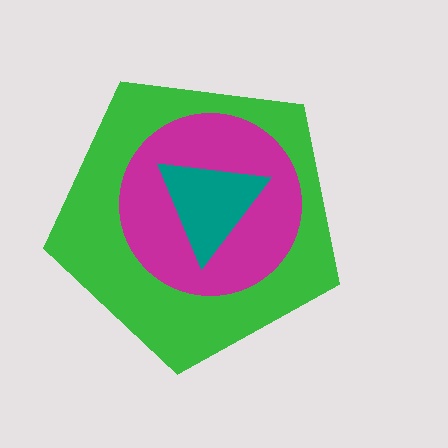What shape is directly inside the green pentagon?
The magenta circle.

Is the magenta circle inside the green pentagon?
Yes.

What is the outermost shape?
The green pentagon.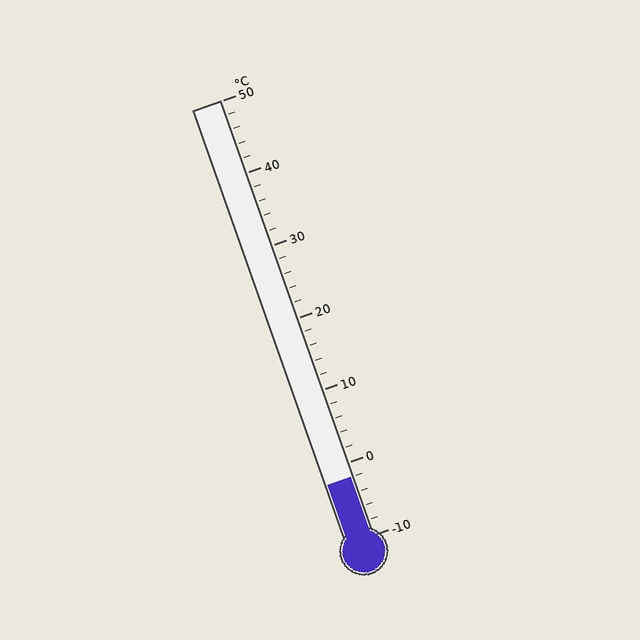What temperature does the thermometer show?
The thermometer shows approximately -2°C.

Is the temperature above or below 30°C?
The temperature is below 30°C.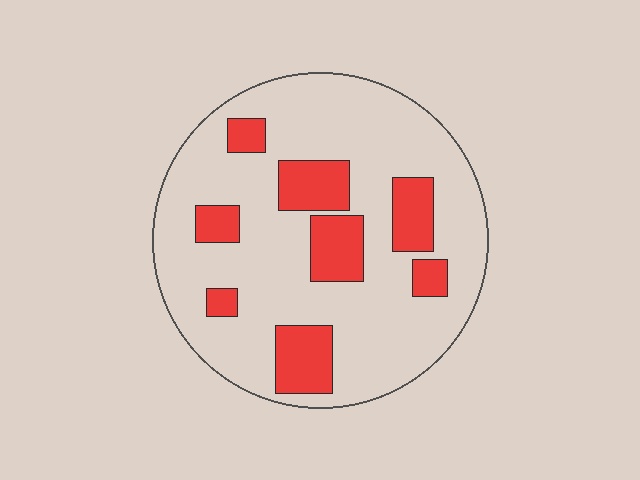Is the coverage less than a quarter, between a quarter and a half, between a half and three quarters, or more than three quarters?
Less than a quarter.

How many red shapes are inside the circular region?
8.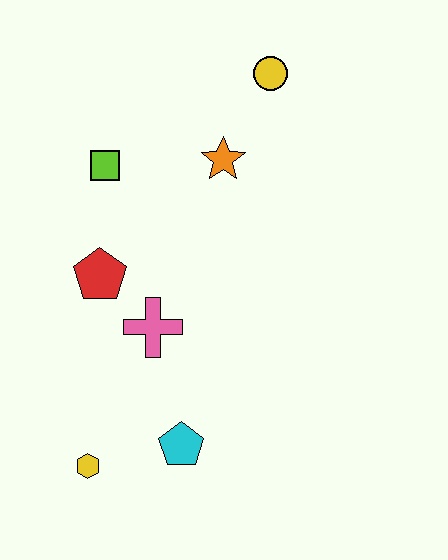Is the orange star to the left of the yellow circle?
Yes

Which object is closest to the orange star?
The yellow circle is closest to the orange star.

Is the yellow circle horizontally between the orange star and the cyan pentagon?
No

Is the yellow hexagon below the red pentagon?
Yes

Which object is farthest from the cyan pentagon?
The yellow circle is farthest from the cyan pentagon.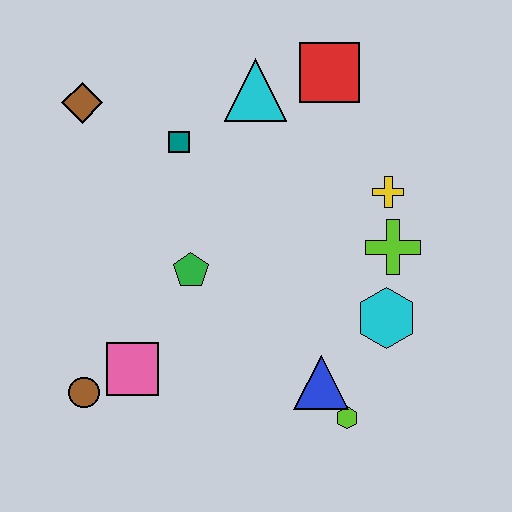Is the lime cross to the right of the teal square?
Yes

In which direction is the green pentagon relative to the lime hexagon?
The green pentagon is to the left of the lime hexagon.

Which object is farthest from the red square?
The brown circle is farthest from the red square.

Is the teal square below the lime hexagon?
No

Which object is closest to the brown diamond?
The teal square is closest to the brown diamond.